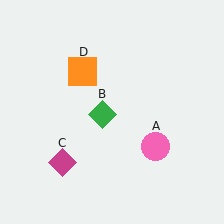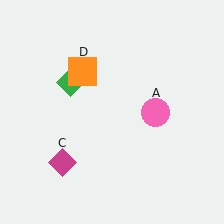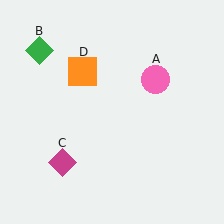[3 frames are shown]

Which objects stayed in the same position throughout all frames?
Magenta diamond (object C) and orange square (object D) remained stationary.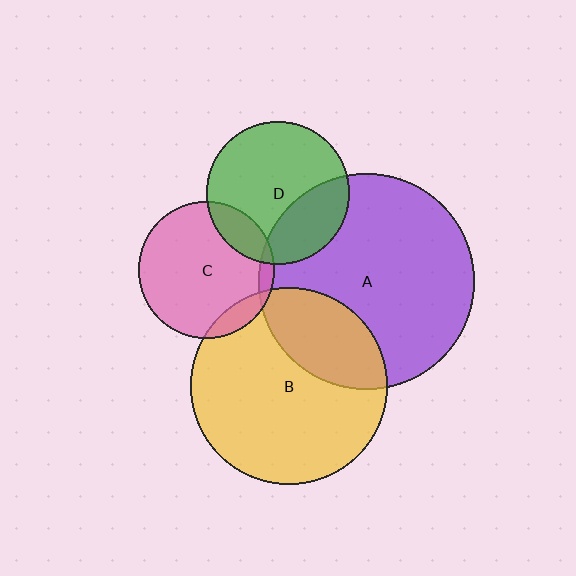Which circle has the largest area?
Circle A (purple).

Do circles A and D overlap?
Yes.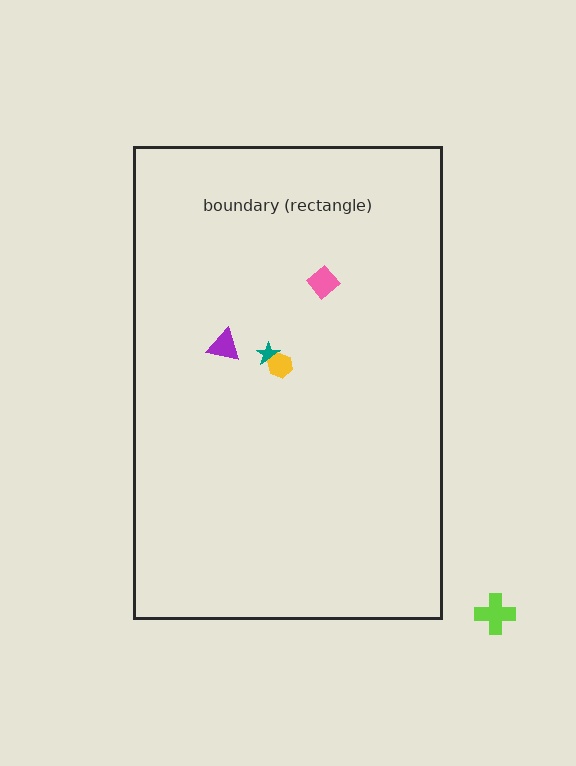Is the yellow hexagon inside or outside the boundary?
Inside.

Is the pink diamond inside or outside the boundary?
Inside.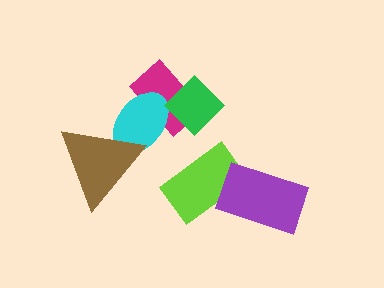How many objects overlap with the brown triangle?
1 object overlaps with the brown triangle.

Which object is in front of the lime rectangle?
The purple rectangle is in front of the lime rectangle.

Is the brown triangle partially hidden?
No, no other shape covers it.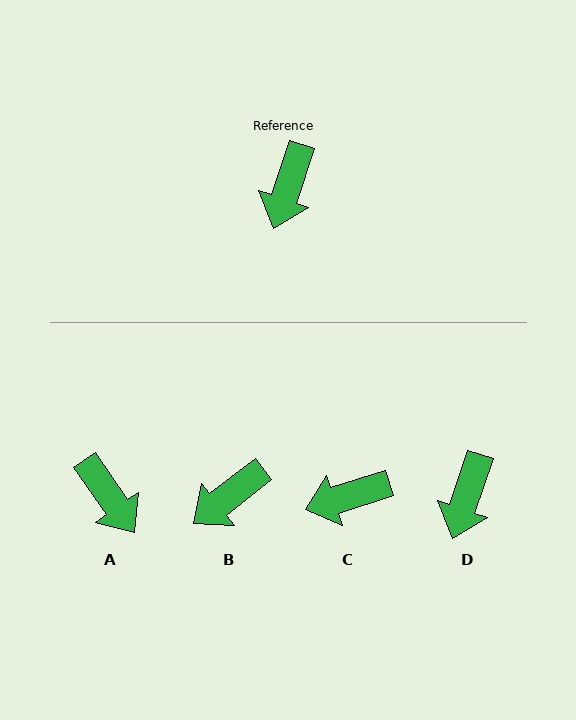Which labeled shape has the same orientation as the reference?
D.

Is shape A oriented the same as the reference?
No, it is off by about 53 degrees.